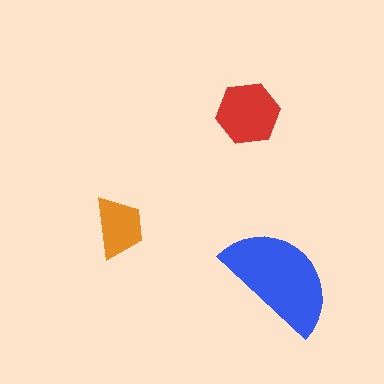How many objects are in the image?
There are 3 objects in the image.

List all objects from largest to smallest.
The blue semicircle, the red hexagon, the orange trapezoid.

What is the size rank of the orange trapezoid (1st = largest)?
3rd.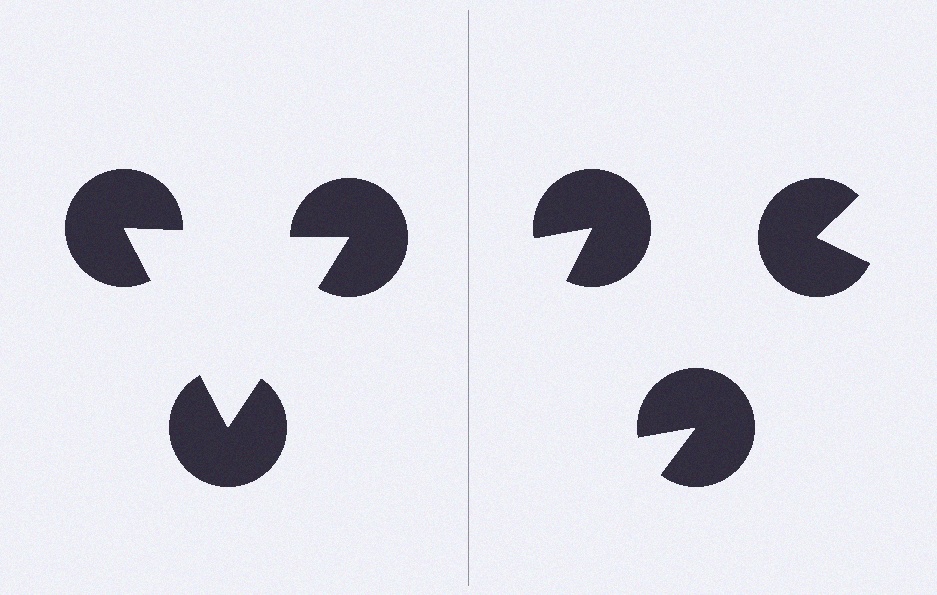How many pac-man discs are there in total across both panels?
6 — 3 on each side.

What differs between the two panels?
The pac-man discs are positioned identically on both sides; only the wedge orientations differ. On the left they align to a triangle; on the right they are misaligned.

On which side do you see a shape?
An illusory triangle appears on the left side. On the right side the wedge cuts are rotated, so no coherent shape forms.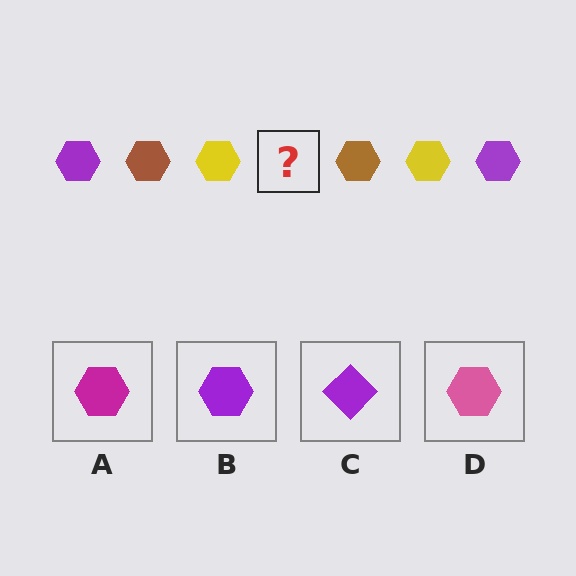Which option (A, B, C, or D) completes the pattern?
B.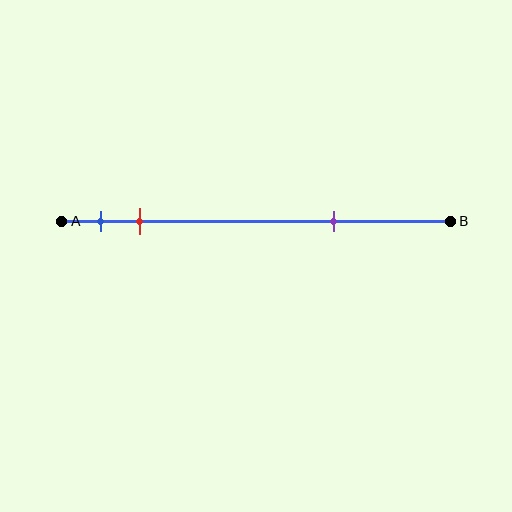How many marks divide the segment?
There are 3 marks dividing the segment.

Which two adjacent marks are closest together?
The blue and red marks are the closest adjacent pair.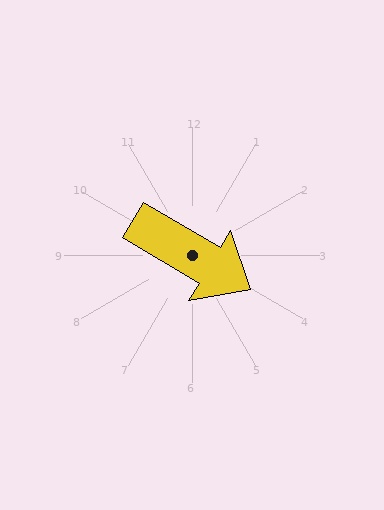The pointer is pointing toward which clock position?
Roughly 4 o'clock.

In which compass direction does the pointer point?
Southeast.